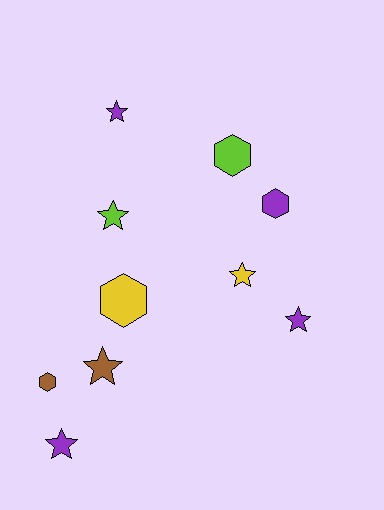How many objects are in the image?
There are 10 objects.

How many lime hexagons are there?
There is 1 lime hexagon.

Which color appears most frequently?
Purple, with 4 objects.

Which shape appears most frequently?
Star, with 6 objects.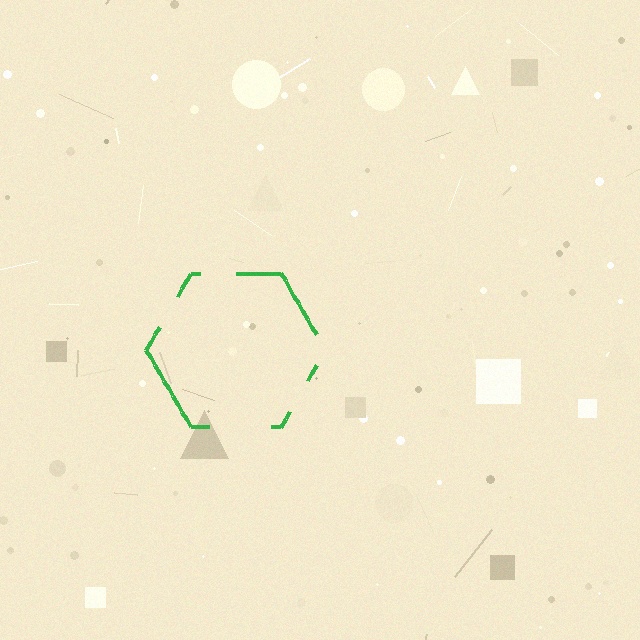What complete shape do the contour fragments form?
The contour fragments form a hexagon.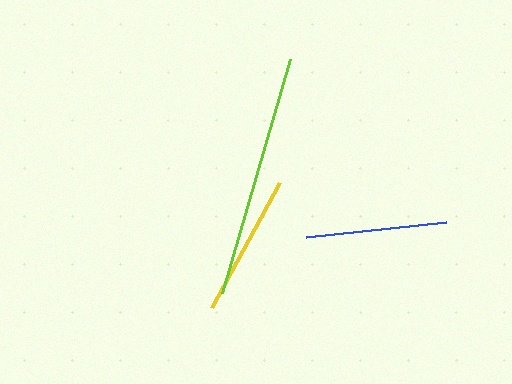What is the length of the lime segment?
The lime segment is approximately 243 pixels long.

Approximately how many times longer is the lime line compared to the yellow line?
The lime line is approximately 1.7 times the length of the yellow line.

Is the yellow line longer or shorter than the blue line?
The yellow line is longer than the blue line.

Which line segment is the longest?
The lime line is the longest at approximately 243 pixels.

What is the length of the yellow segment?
The yellow segment is approximately 143 pixels long.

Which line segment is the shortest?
The blue line is the shortest at approximately 140 pixels.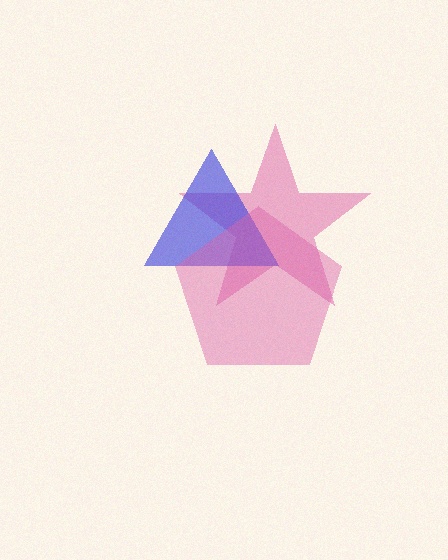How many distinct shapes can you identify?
There are 3 distinct shapes: a magenta star, a blue triangle, a pink pentagon.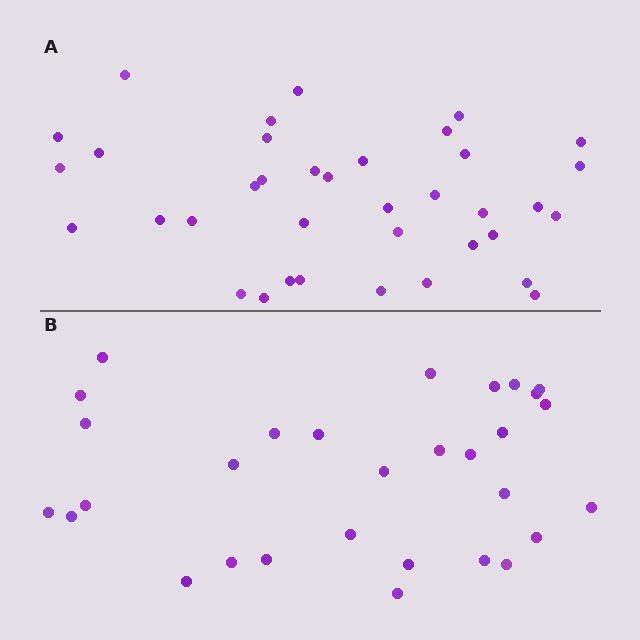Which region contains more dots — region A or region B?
Region A (the top region) has more dots.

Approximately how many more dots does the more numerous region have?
Region A has roughly 8 or so more dots than region B.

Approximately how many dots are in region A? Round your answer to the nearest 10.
About 40 dots. (The exact count is 37, which rounds to 40.)